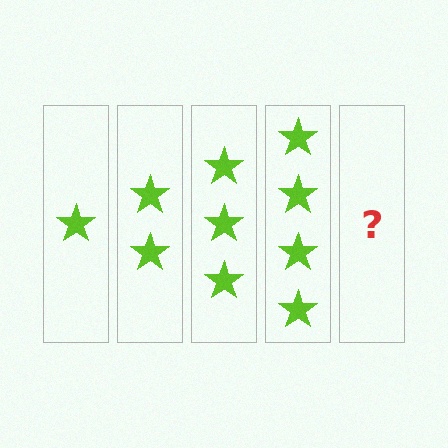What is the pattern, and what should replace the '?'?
The pattern is that each step adds one more star. The '?' should be 5 stars.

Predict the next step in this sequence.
The next step is 5 stars.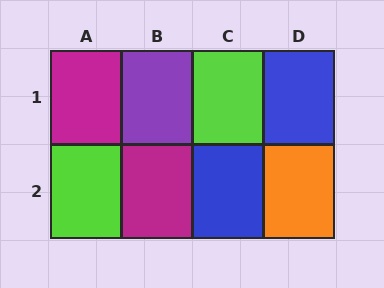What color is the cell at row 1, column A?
Magenta.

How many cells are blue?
2 cells are blue.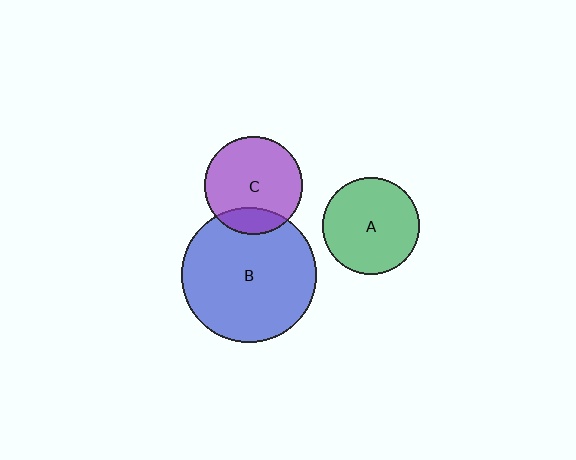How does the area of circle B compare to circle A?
Approximately 2.0 times.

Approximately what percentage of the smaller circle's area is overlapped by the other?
Approximately 20%.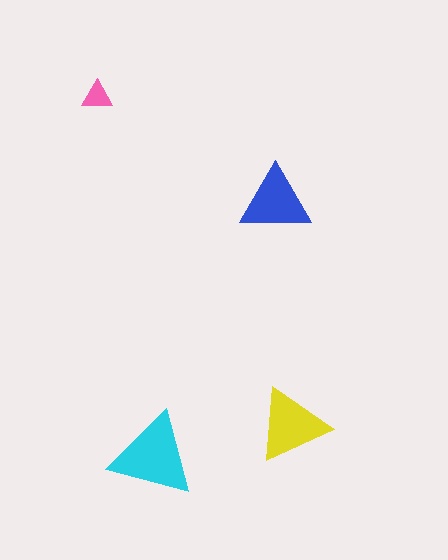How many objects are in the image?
There are 4 objects in the image.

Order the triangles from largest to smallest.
the cyan one, the yellow one, the blue one, the pink one.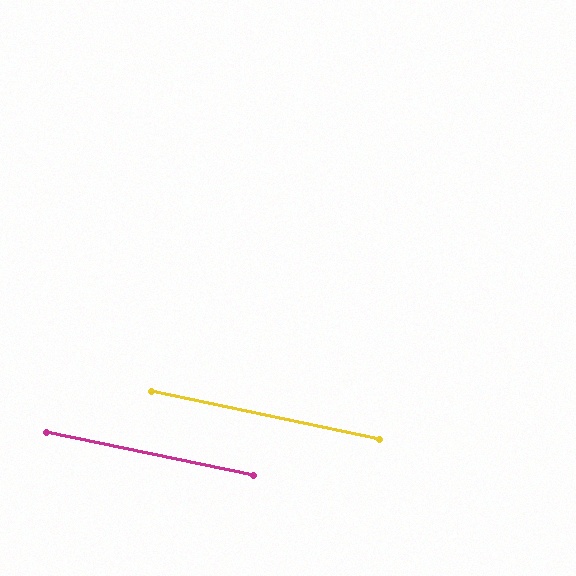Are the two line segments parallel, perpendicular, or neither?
Parallel — their directions differ by only 0.2°.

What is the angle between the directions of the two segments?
Approximately 0 degrees.